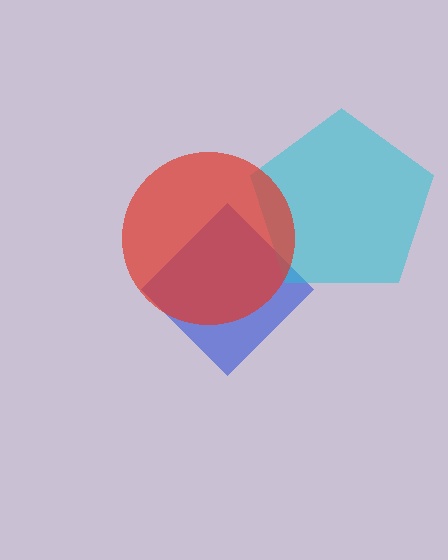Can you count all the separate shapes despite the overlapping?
Yes, there are 3 separate shapes.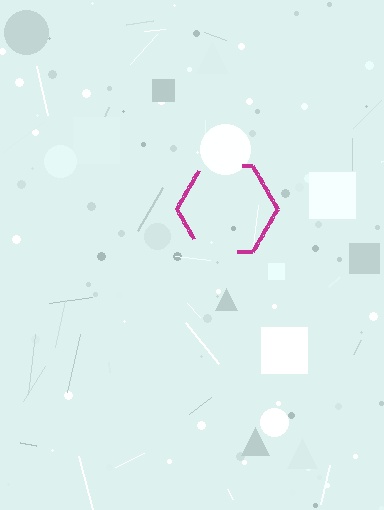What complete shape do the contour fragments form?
The contour fragments form a hexagon.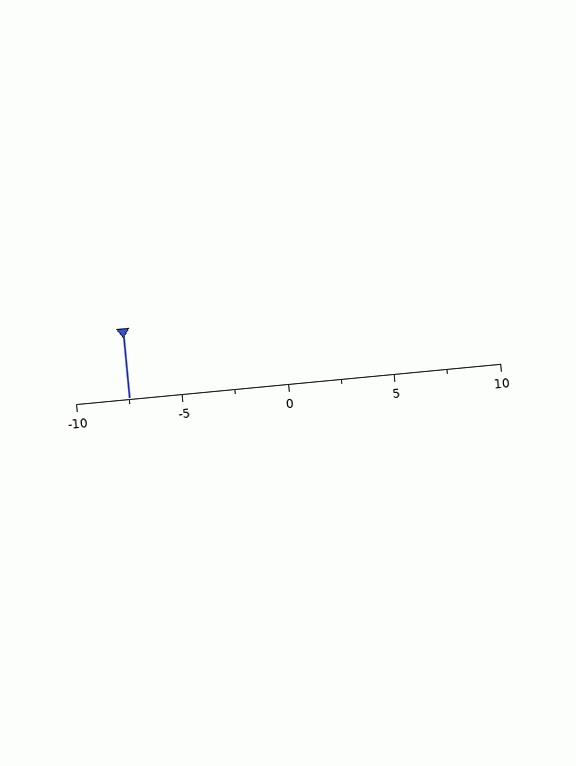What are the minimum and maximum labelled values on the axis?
The axis runs from -10 to 10.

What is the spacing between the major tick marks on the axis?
The major ticks are spaced 5 apart.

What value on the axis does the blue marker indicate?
The marker indicates approximately -7.5.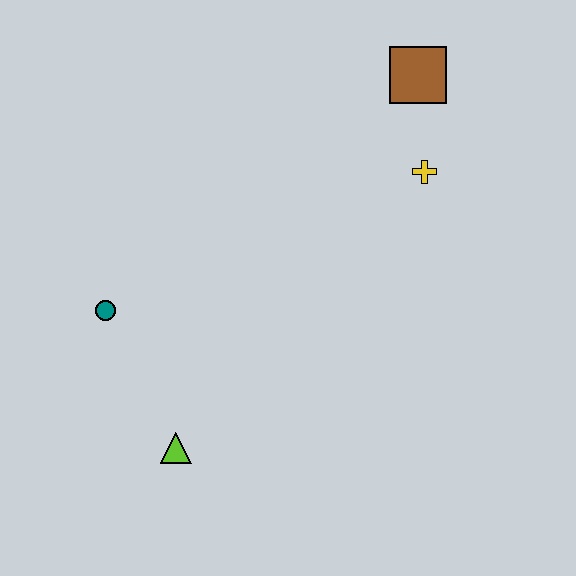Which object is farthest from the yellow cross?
The lime triangle is farthest from the yellow cross.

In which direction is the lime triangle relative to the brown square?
The lime triangle is below the brown square.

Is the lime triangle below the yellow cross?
Yes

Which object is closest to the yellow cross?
The brown square is closest to the yellow cross.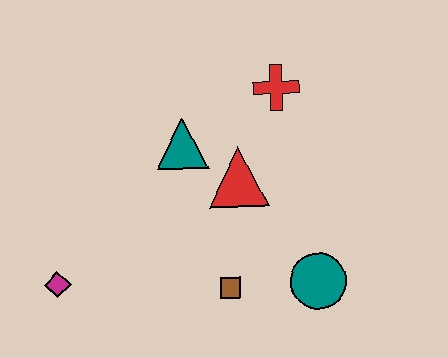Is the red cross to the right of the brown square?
Yes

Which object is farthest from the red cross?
The magenta diamond is farthest from the red cross.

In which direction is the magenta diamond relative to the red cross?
The magenta diamond is to the left of the red cross.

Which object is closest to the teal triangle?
The red triangle is closest to the teal triangle.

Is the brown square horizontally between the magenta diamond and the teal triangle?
No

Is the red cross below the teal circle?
No